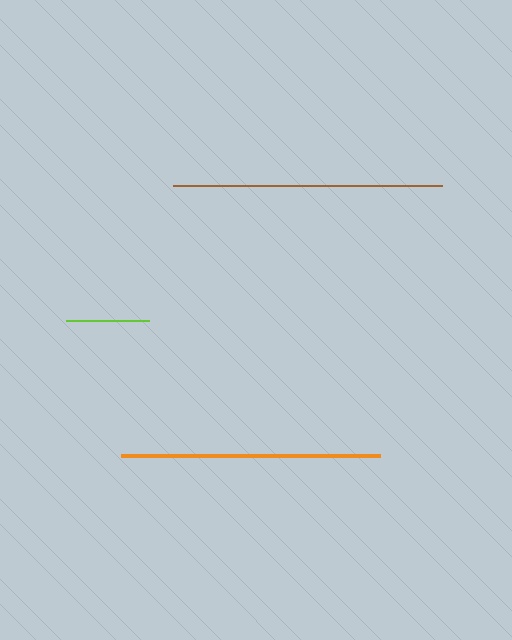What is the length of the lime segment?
The lime segment is approximately 83 pixels long.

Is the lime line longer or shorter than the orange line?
The orange line is longer than the lime line.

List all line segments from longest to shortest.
From longest to shortest: brown, orange, lime.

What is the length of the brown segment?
The brown segment is approximately 268 pixels long.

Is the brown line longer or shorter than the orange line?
The brown line is longer than the orange line.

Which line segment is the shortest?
The lime line is the shortest at approximately 83 pixels.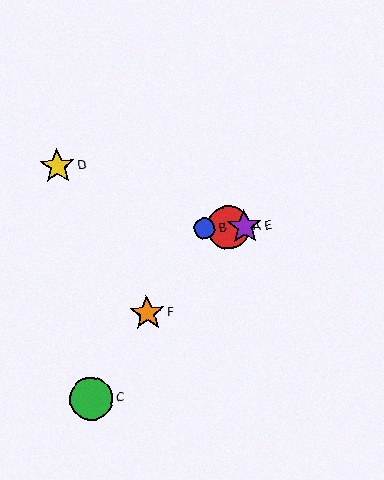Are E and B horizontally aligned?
Yes, both are at y≈227.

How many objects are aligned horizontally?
3 objects (A, B, E) are aligned horizontally.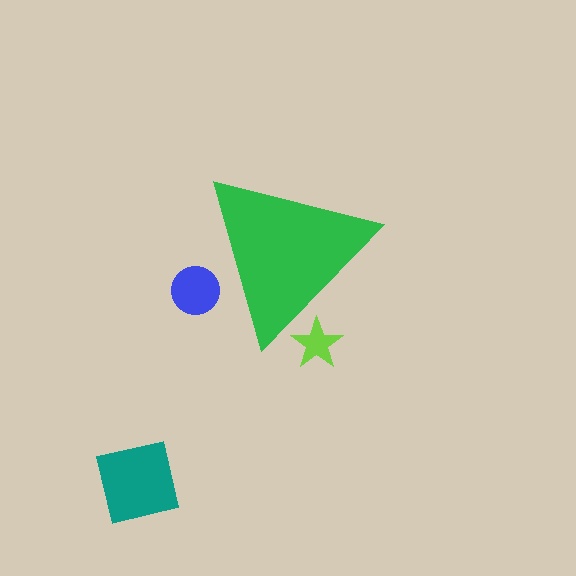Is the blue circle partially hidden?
Yes, the blue circle is partially hidden behind the green triangle.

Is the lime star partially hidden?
Yes, the lime star is partially hidden behind the green triangle.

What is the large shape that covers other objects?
A green triangle.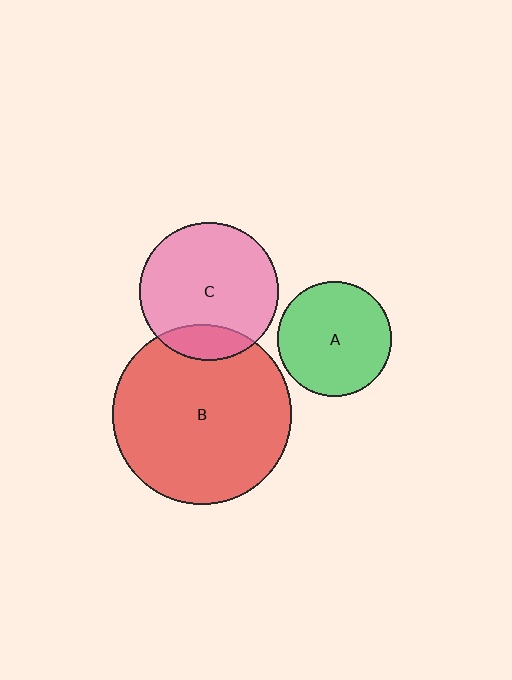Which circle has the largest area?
Circle B (red).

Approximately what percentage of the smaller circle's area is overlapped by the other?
Approximately 15%.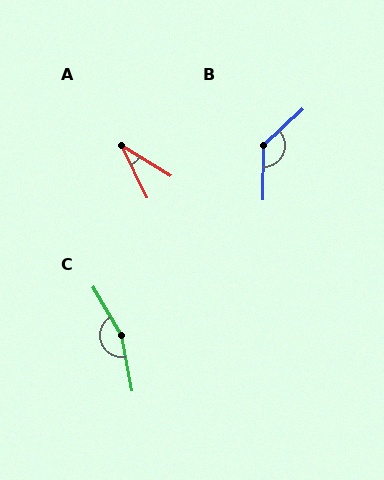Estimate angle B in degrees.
Approximately 133 degrees.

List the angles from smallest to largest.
A (32°), B (133°), C (160°).